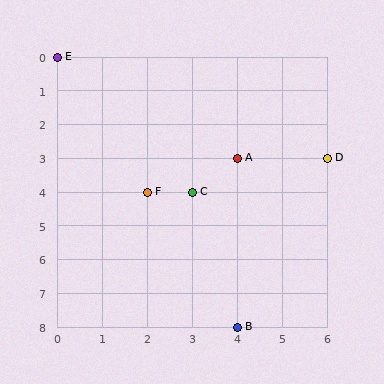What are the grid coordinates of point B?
Point B is at grid coordinates (4, 8).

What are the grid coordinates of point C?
Point C is at grid coordinates (3, 4).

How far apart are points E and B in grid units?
Points E and B are 4 columns and 8 rows apart (about 8.9 grid units diagonally).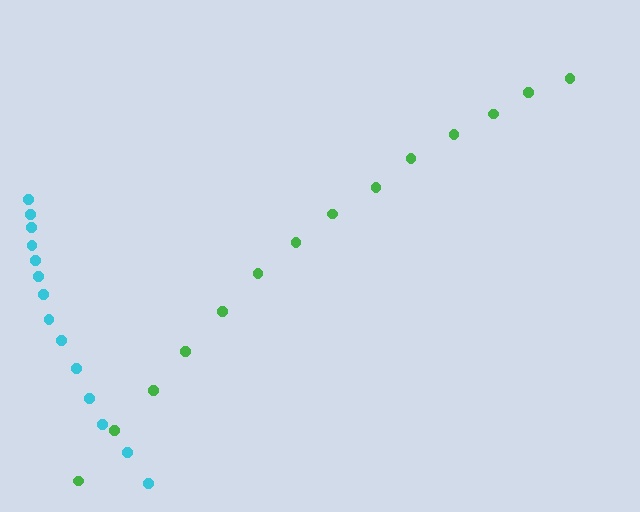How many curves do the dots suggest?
There are 2 distinct paths.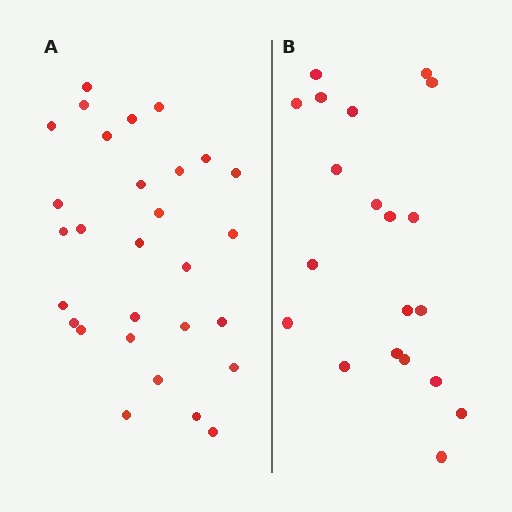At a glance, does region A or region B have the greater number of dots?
Region A (the left region) has more dots.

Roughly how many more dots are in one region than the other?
Region A has roughly 8 or so more dots than region B.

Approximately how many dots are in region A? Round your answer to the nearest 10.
About 30 dots. (The exact count is 29, which rounds to 30.)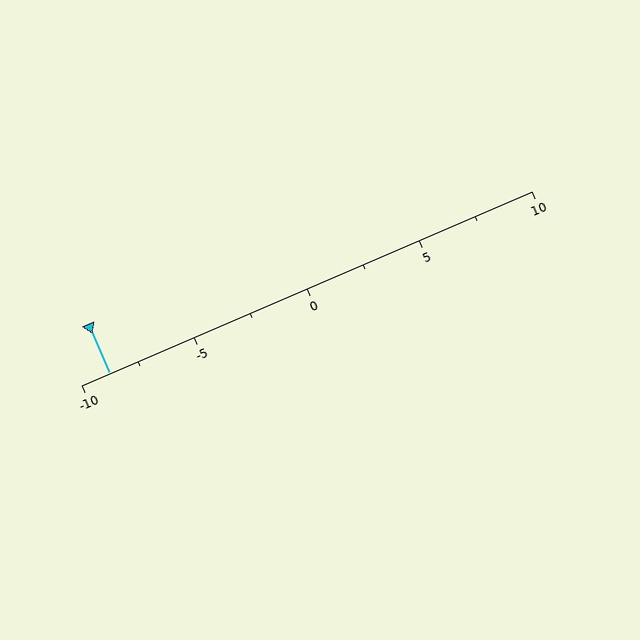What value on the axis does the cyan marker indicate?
The marker indicates approximately -8.8.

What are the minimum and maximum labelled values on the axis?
The axis runs from -10 to 10.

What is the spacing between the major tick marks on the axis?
The major ticks are spaced 5 apart.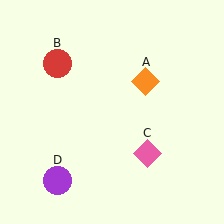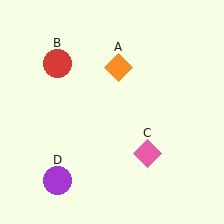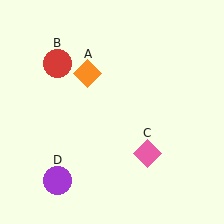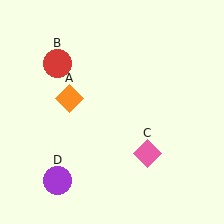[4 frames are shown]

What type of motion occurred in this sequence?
The orange diamond (object A) rotated counterclockwise around the center of the scene.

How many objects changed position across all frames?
1 object changed position: orange diamond (object A).